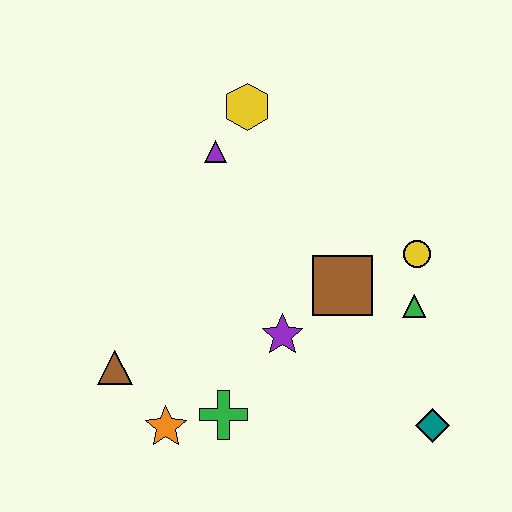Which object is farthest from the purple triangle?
The teal diamond is farthest from the purple triangle.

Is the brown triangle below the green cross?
No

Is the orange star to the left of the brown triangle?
No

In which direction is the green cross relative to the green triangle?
The green cross is to the left of the green triangle.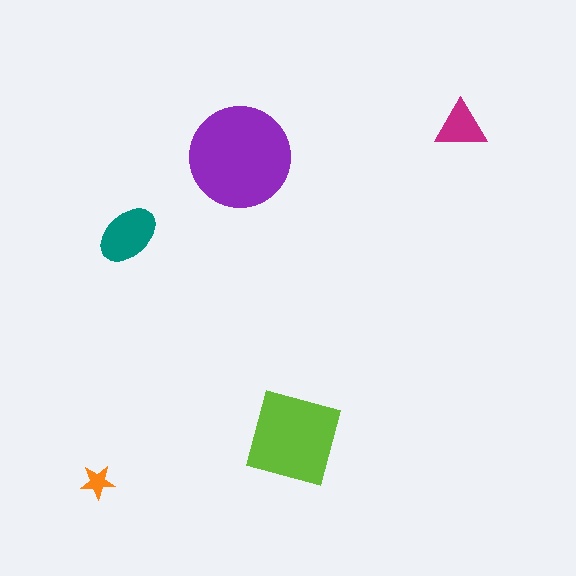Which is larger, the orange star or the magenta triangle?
The magenta triangle.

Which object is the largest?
The purple circle.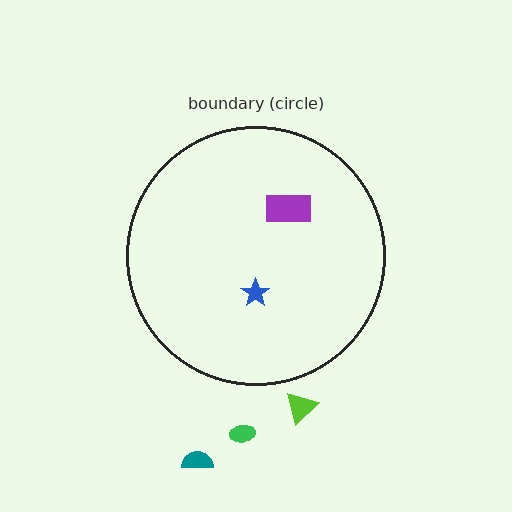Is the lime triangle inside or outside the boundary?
Outside.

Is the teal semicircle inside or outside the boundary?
Outside.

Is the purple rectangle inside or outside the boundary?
Inside.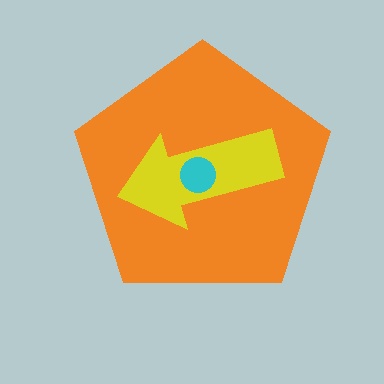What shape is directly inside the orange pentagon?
The yellow arrow.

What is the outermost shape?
The orange pentagon.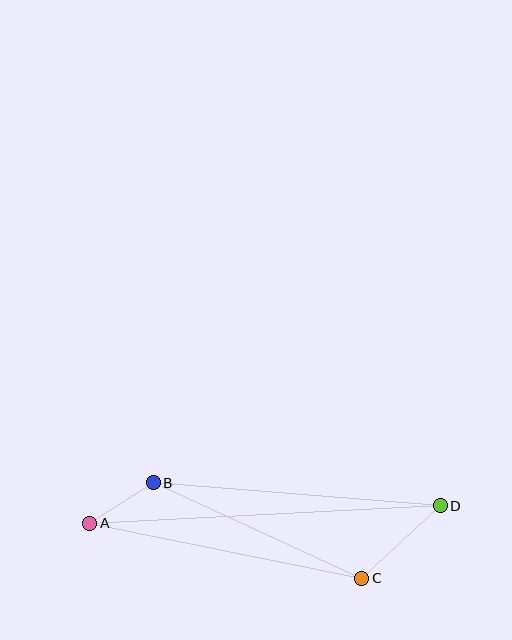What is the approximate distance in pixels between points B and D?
The distance between B and D is approximately 288 pixels.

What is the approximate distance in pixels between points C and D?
The distance between C and D is approximately 107 pixels.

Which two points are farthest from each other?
Points A and D are farthest from each other.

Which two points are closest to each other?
Points A and B are closest to each other.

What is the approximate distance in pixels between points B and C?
The distance between B and C is approximately 229 pixels.